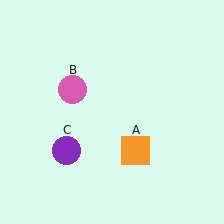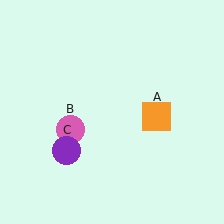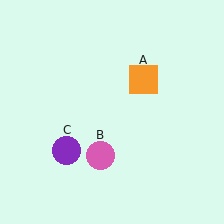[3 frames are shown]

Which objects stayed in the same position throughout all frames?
Purple circle (object C) remained stationary.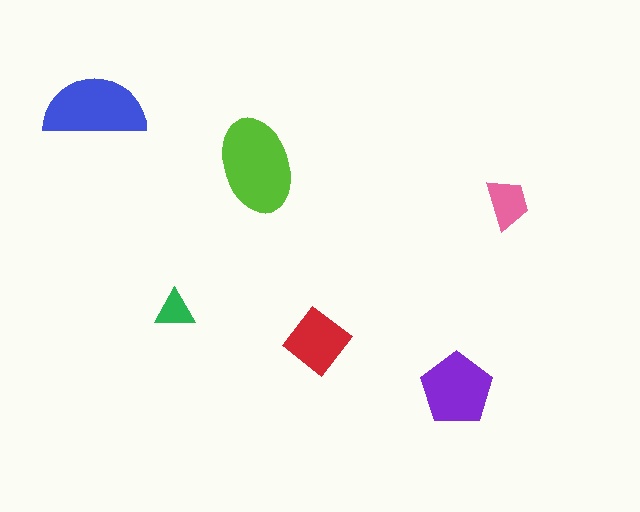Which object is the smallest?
The green triangle.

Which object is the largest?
The lime ellipse.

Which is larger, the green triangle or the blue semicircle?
The blue semicircle.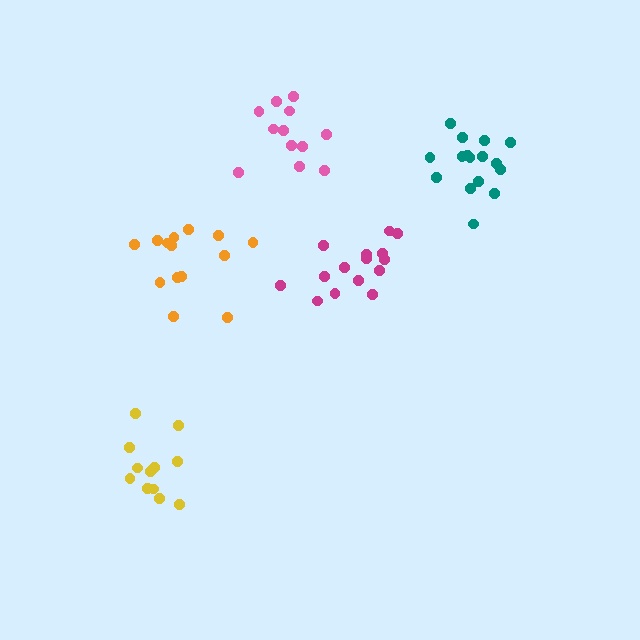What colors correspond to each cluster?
The clusters are colored: orange, magenta, pink, yellow, teal.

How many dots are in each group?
Group 1: 14 dots, Group 2: 15 dots, Group 3: 12 dots, Group 4: 12 dots, Group 5: 16 dots (69 total).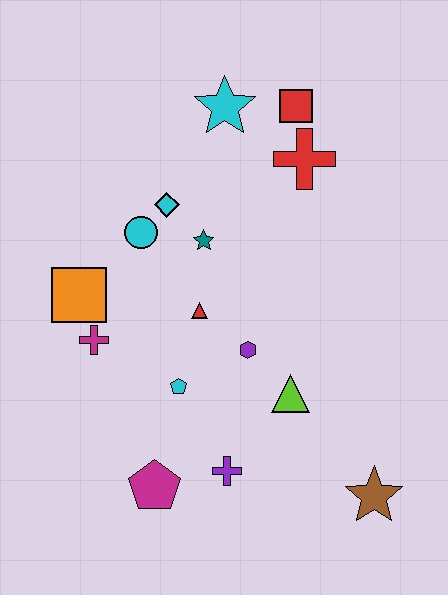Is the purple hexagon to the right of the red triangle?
Yes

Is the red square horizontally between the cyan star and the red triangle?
No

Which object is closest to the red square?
The red cross is closest to the red square.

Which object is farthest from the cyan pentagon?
The red square is farthest from the cyan pentagon.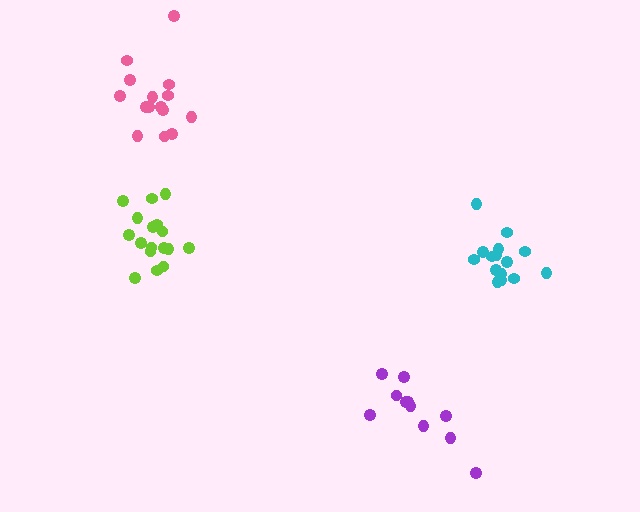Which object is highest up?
The pink cluster is topmost.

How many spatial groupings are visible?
There are 4 spatial groupings.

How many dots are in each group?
Group 1: 15 dots, Group 2: 15 dots, Group 3: 11 dots, Group 4: 17 dots (58 total).